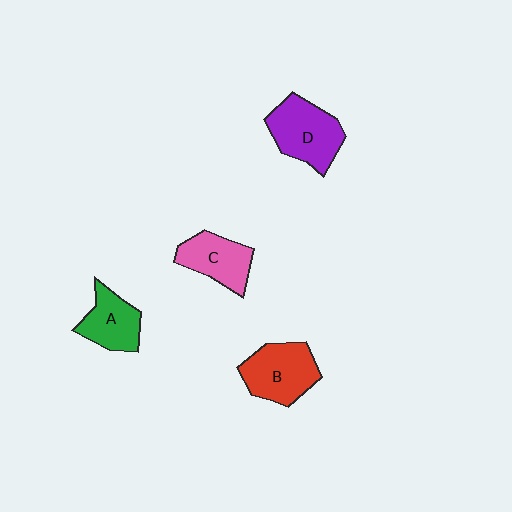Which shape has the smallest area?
Shape A (green).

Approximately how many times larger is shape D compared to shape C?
Approximately 1.3 times.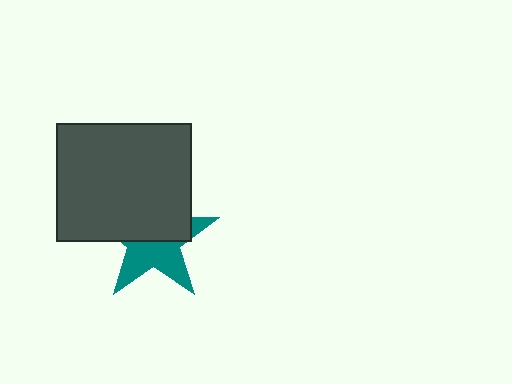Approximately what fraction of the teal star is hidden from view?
Roughly 52% of the teal star is hidden behind the dark gray rectangle.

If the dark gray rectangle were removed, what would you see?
You would see the complete teal star.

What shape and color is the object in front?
The object in front is a dark gray rectangle.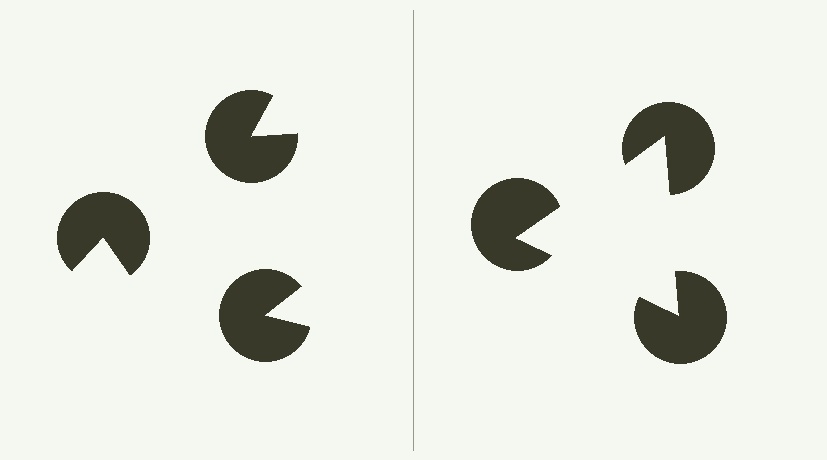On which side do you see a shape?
An illusory triangle appears on the right side. On the left side the wedge cuts are rotated, so no coherent shape forms.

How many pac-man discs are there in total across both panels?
6 — 3 on each side.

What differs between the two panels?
The pac-man discs are positioned identically on both sides; only the wedge orientations differ. On the right they align to a triangle; on the left they are misaligned.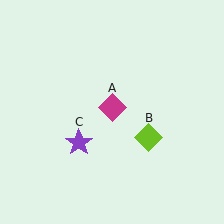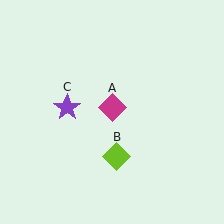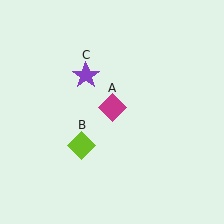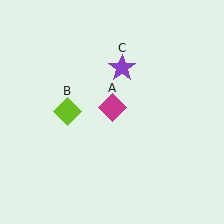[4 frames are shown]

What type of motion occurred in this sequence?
The lime diamond (object B), purple star (object C) rotated clockwise around the center of the scene.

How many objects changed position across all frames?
2 objects changed position: lime diamond (object B), purple star (object C).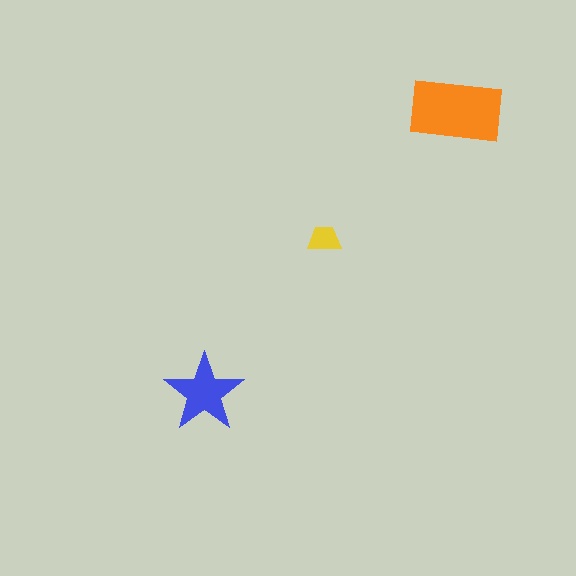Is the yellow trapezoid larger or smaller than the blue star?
Smaller.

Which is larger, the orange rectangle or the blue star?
The orange rectangle.